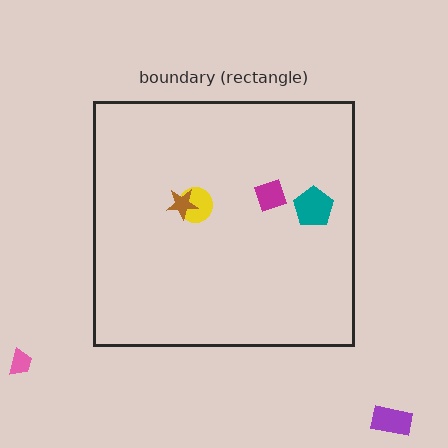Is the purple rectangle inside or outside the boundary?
Outside.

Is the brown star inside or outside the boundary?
Inside.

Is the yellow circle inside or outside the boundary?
Inside.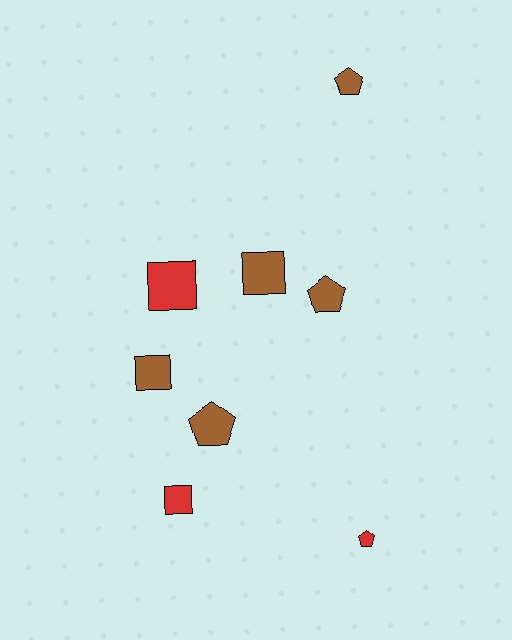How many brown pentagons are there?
There are 3 brown pentagons.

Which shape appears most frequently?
Square, with 4 objects.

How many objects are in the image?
There are 8 objects.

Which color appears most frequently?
Brown, with 5 objects.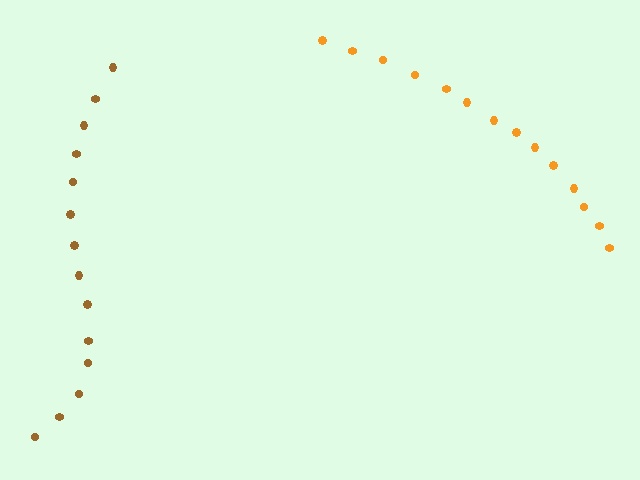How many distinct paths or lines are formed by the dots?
There are 2 distinct paths.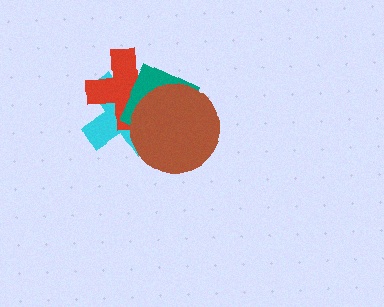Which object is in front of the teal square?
The brown circle is in front of the teal square.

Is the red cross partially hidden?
Yes, it is partially covered by another shape.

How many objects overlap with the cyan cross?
3 objects overlap with the cyan cross.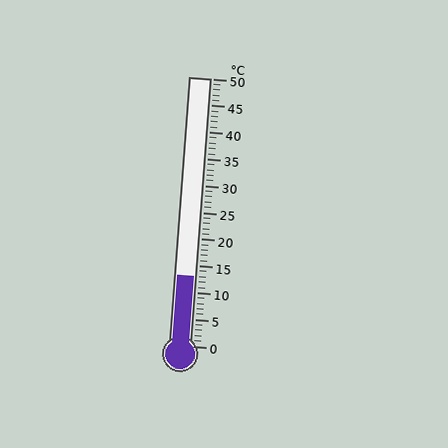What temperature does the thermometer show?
The thermometer shows approximately 13°C.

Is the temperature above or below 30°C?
The temperature is below 30°C.